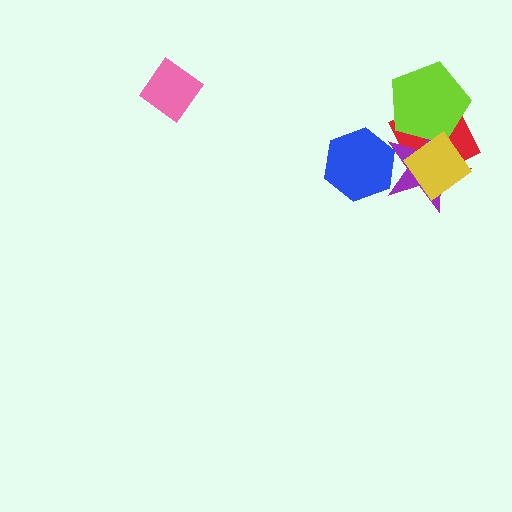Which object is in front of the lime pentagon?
The yellow diamond is in front of the lime pentagon.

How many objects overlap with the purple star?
4 objects overlap with the purple star.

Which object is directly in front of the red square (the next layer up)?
The purple star is directly in front of the red square.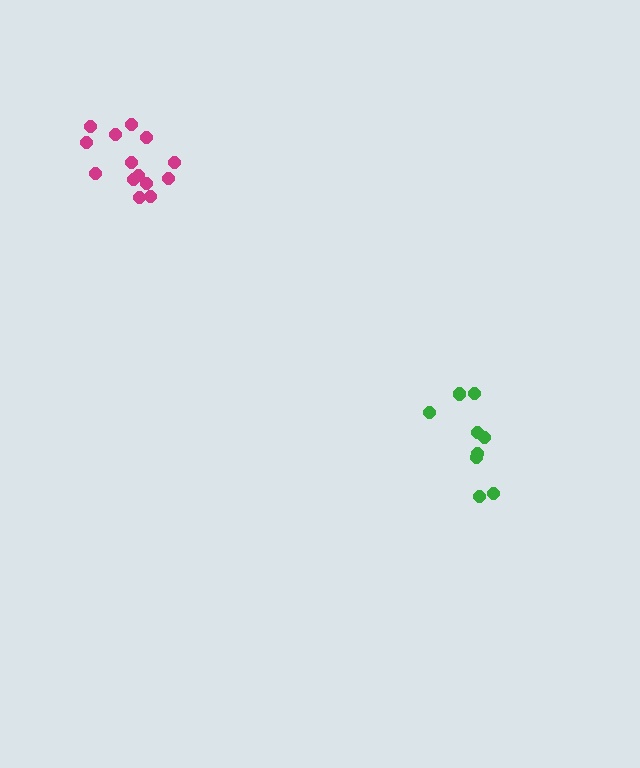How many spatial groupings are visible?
There are 2 spatial groupings.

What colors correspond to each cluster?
The clusters are colored: magenta, green.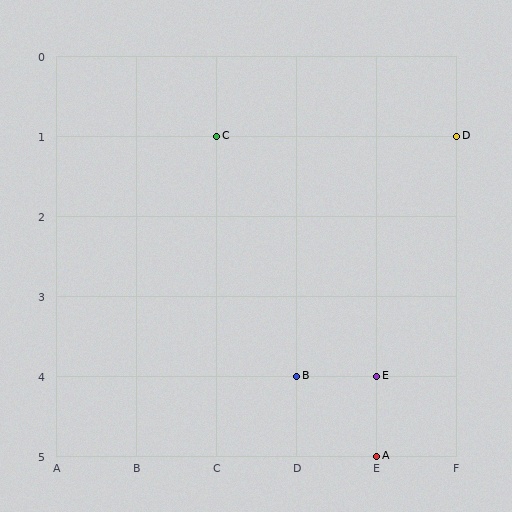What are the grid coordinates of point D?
Point D is at grid coordinates (F, 1).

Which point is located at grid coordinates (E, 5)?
Point A is at (E, 5).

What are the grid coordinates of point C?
Point C is at grid coordinates (C, 1).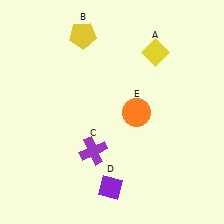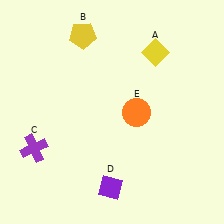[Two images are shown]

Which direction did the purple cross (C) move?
The purple cross (C) moved left.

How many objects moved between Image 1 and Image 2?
1 object moved between the two images.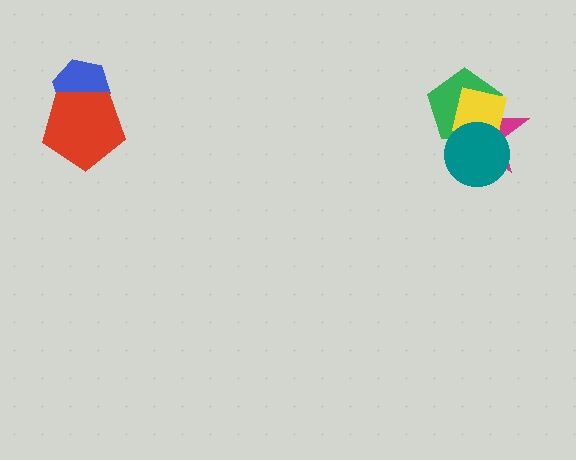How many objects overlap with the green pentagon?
3 objects overlap with the green pentagon.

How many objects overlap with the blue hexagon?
1 object overlaps with the blue hexagon.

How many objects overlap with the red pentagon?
1 object overlaps with the red pentagon.